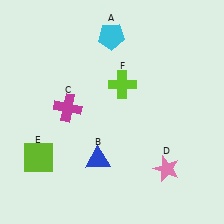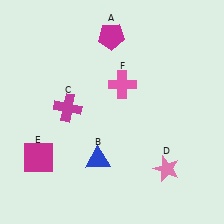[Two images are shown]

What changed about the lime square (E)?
In Image 1, E is lime. In Image 2, it changed to magenta.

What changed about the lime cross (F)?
In Image 1, F is lime. In Image 2, it changed to pink.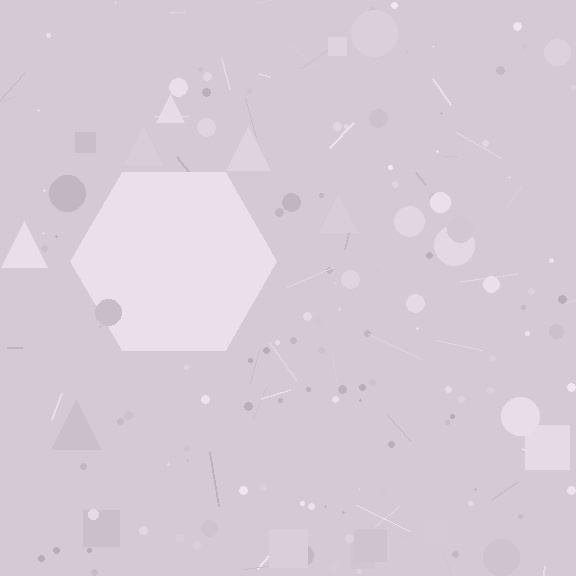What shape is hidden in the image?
A hexagon is hidden in the image.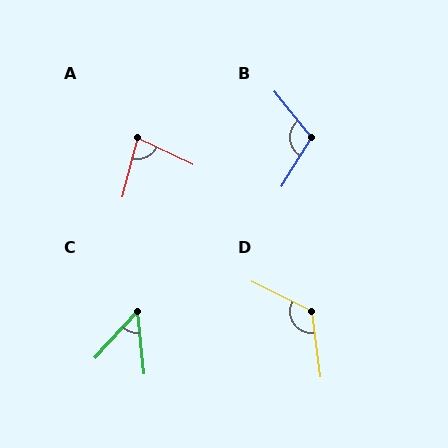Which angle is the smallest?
C, at approximately 48 degrees.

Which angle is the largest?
D, at approximately 123 degrees.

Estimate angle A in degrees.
Approximately 79 degrees.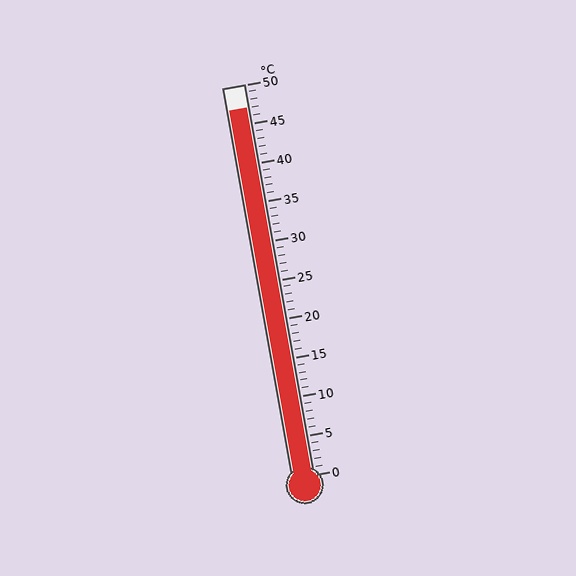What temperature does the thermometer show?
The thermometer shows approximately 47°C.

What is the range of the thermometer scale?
The thermometer scale ranges from 0°C to 50°C.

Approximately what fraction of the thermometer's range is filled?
The thermometer is filled to approximately 95% of its range.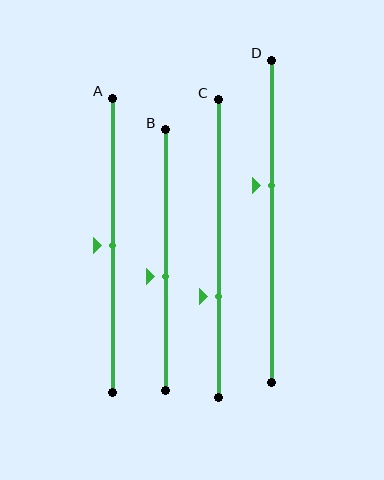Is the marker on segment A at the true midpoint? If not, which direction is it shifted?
Yes, the marker on segment A is at the true midpoint.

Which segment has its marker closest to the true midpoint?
Segment A has its marker closest to the true midpoint.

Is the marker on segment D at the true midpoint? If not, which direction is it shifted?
No, the marker on segment D is shifted upward by about 11% of the segment length.